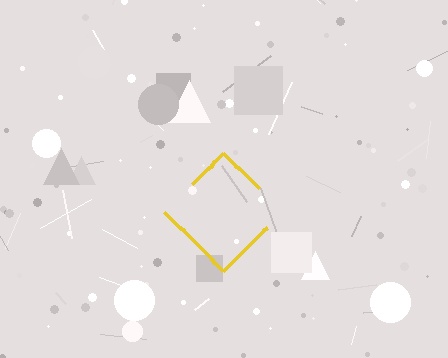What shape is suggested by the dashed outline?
The dashed outline suggests a diamond.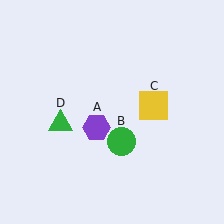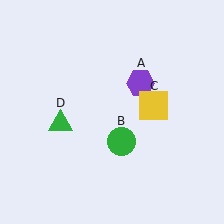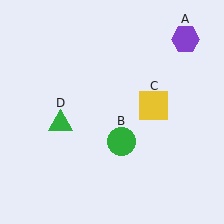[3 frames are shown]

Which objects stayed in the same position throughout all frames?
Green circle (object B) and yellow square (object C) and green triangle (object D) remained stationary.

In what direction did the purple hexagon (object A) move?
The purple hexagon (object A) moved up and to the right.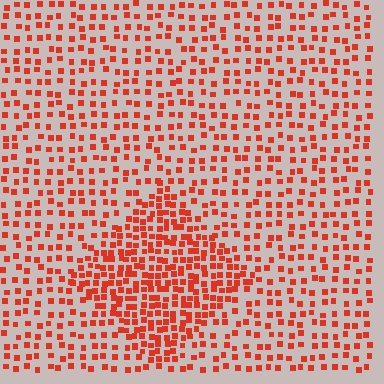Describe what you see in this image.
The image contains small red elements arranged at two different densities. A diamond-shaped region is visible where the elements are more densely packed than the surrounding area.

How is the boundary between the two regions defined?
The boundary is defined by a change in element density (approximately 2.0x ratio). All elements are the same color, size, and shape.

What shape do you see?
I see a diamond.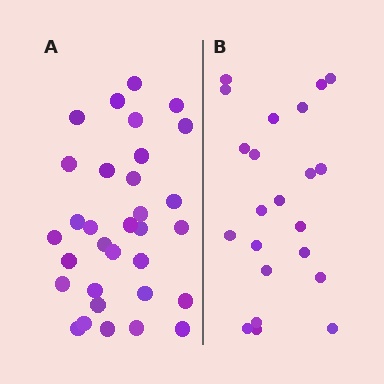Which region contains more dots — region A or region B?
Region A (the left region) has more dots.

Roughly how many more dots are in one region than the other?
Region A has roughly 10 or so more dots than region B.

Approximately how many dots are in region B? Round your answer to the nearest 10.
About 20 dots. (The exact count is 22, which rounds to 20.)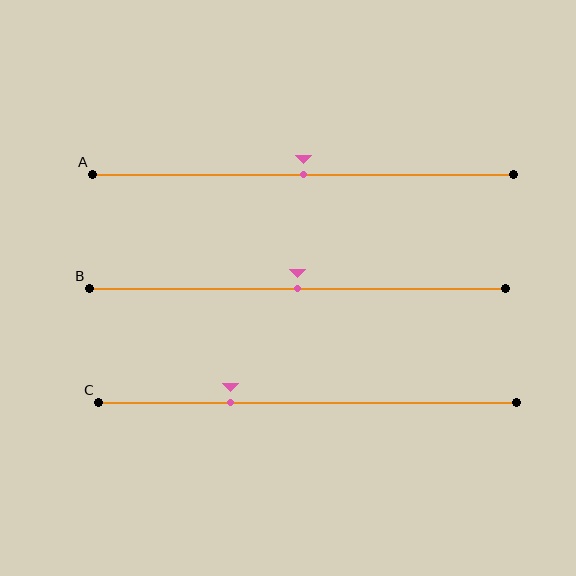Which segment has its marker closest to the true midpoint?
Segment A has its marker closest to the true midpoint.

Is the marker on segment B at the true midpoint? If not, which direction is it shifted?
Yes, the marker on segment B is at the true midpoint.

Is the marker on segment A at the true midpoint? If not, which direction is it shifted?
Yes, the marker on segment A is at the true midpoint.